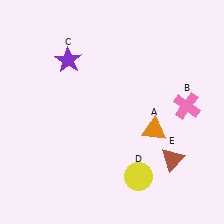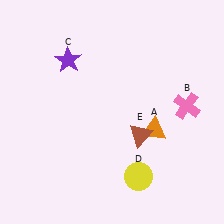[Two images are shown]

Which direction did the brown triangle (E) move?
The brown triangle (E) moved left.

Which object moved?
The brown triangle (E) moved left.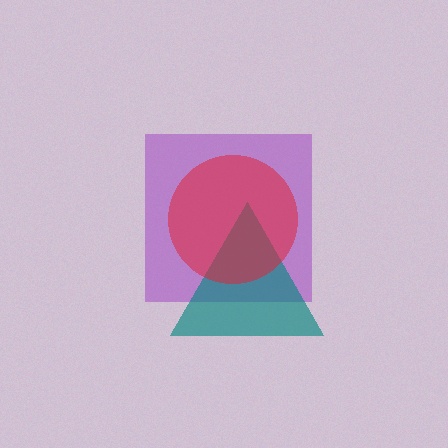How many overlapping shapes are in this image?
There are 3 overlapping shapes in the image.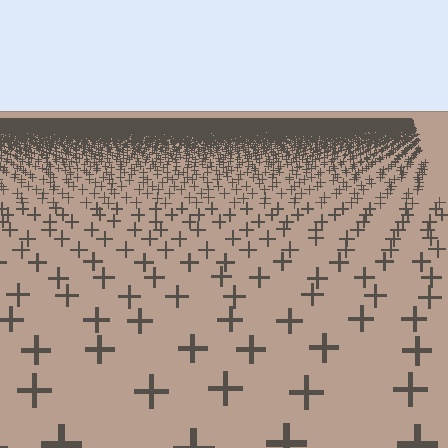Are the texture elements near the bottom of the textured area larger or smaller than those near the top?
Larger. Near the bottom, elements are closer to the viewer and appear at a bigger on-screen size.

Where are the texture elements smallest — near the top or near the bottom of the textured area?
Near the top.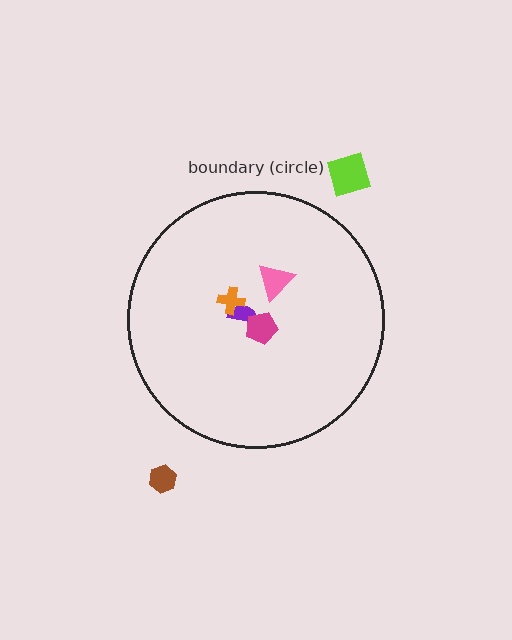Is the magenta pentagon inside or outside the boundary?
Inside.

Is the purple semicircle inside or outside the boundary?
Inside.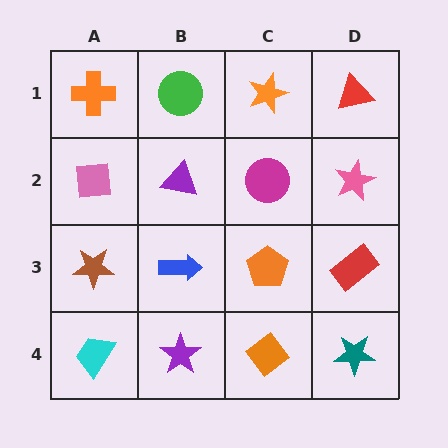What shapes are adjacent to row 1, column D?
A pink star (row 2, column D), an orange star (row 1, column C).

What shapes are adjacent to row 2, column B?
A green circle (row 1, column B), a blue arrow (row 3, column B), a pink square (row 2, column A), a magenta circle (row 2, column C).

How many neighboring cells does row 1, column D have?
2.